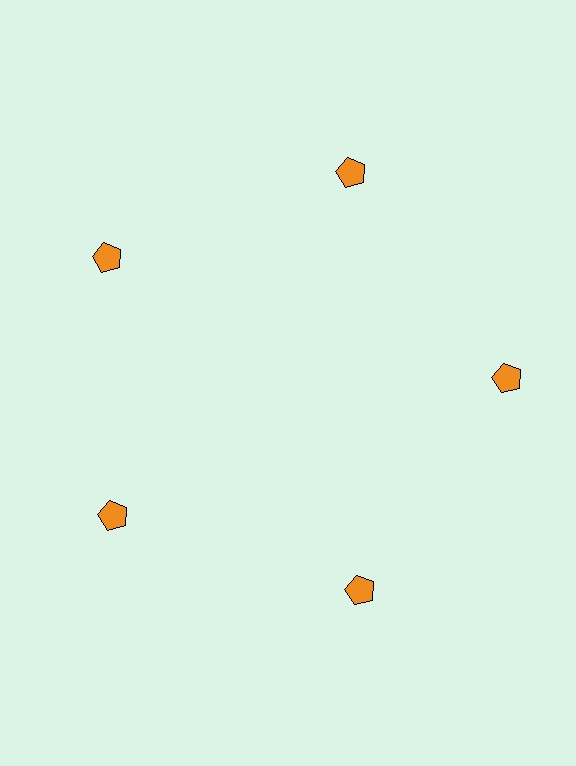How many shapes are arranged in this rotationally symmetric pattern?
There are 5 shapes, arranged in 5 groups of 1.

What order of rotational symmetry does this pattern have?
This pattern has 5-fold rotational symmetry.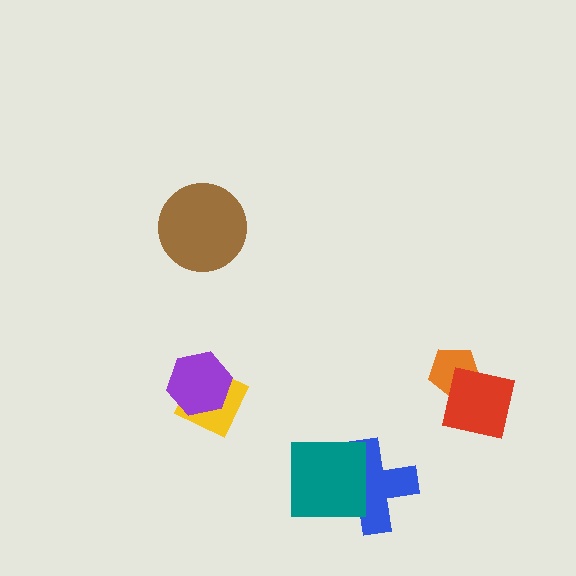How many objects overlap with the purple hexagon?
1 object overlaps with the purple hexagon.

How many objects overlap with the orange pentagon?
1 object overlaps with the orange pentagon.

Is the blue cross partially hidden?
Yes, it is partially covered by another shape.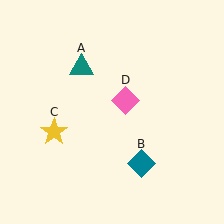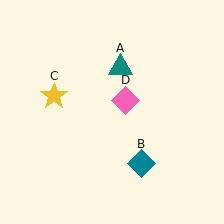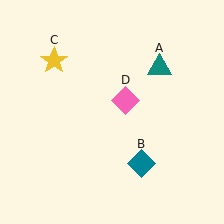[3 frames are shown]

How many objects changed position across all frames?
2 objects changed position: teal triangle (object A), yellow star (object C).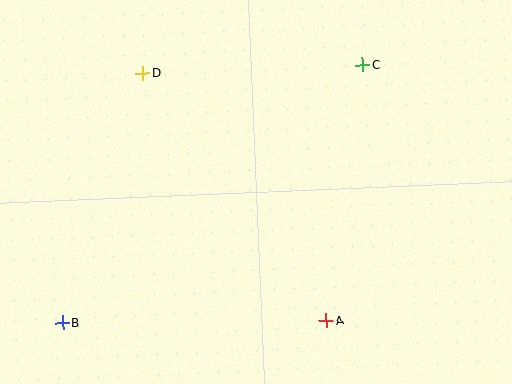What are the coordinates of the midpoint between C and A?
The midpoint between C and A is at (344, 193).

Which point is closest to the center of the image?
Point A at (326, 321) is closest to the center.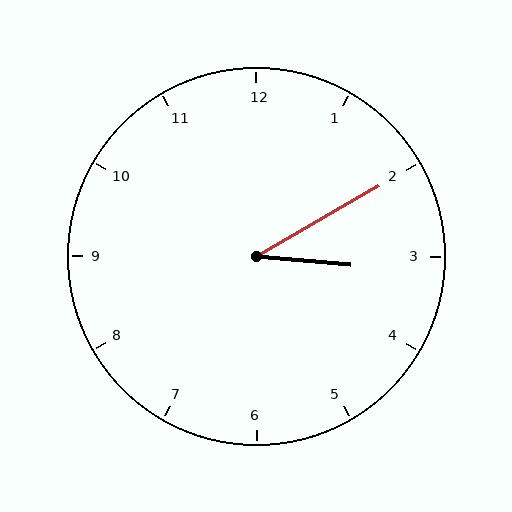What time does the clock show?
3:10.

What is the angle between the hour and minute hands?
Approximately 35 degrees.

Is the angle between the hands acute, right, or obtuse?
It is acute.